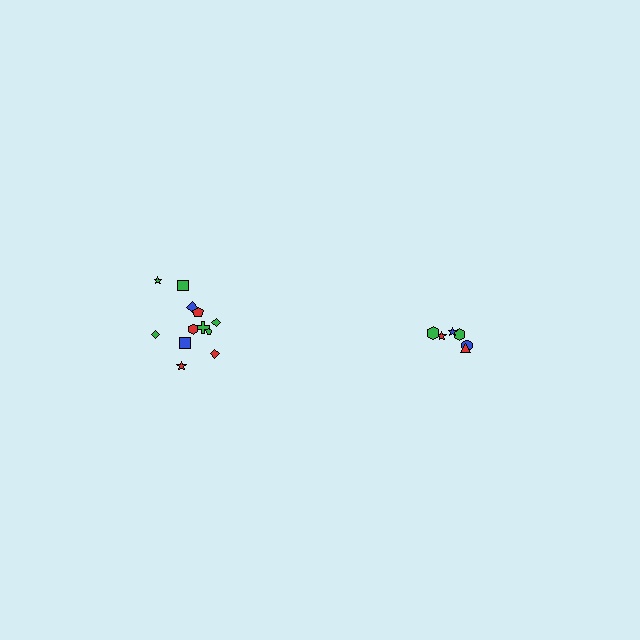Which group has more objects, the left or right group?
The left group.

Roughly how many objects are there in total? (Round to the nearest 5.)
Roughly 20 objects in total.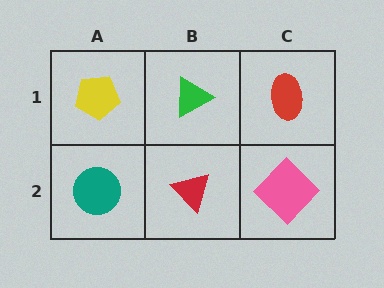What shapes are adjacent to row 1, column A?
A teal circle (row 2, column A), a green triangle (row 1, column B).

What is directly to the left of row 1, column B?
A yellow pentagon.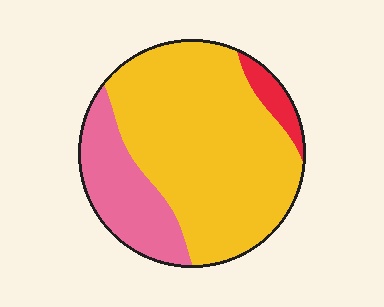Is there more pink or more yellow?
Yellow.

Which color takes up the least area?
Red, at roughly 5%.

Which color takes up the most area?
Yellow, at roughly 70%.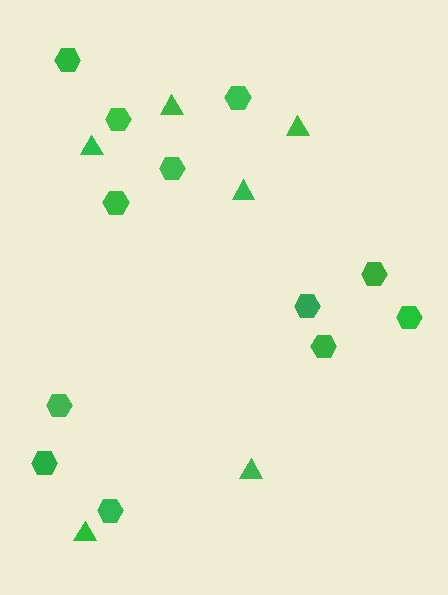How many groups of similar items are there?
There are 2 groups: one group of hexagons (12) and one group of triangles (6).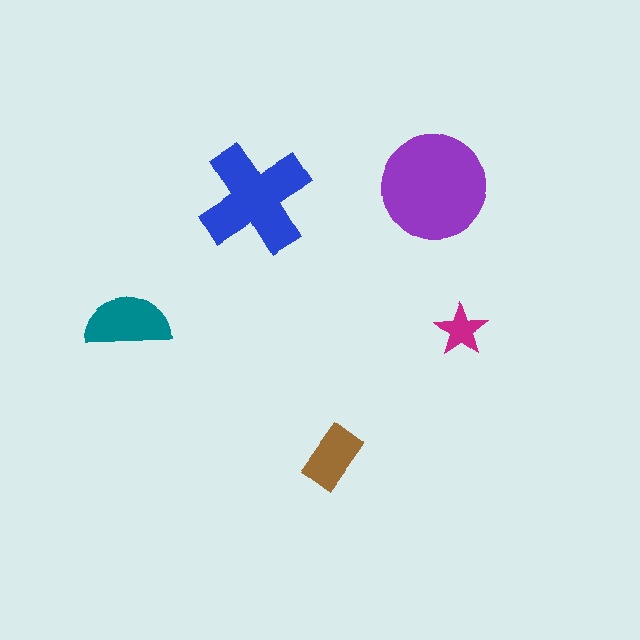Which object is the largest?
The purple circle.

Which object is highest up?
The purple circle is topmost.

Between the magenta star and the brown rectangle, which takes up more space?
The brown rectangle.